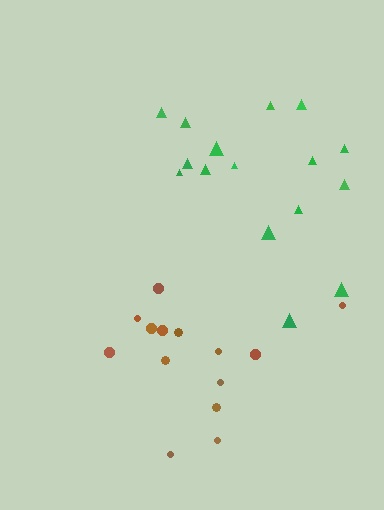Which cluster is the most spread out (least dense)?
Green.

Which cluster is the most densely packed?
Brown.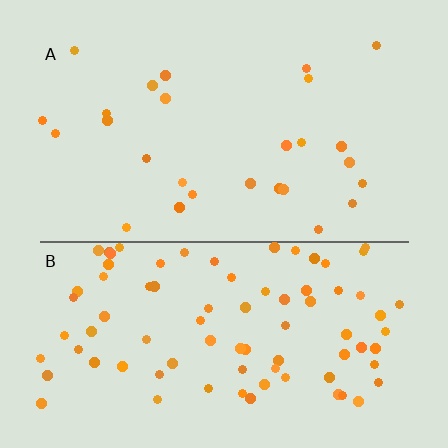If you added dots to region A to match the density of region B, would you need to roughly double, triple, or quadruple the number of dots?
Approximately triple.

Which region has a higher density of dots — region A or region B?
B (the bottom).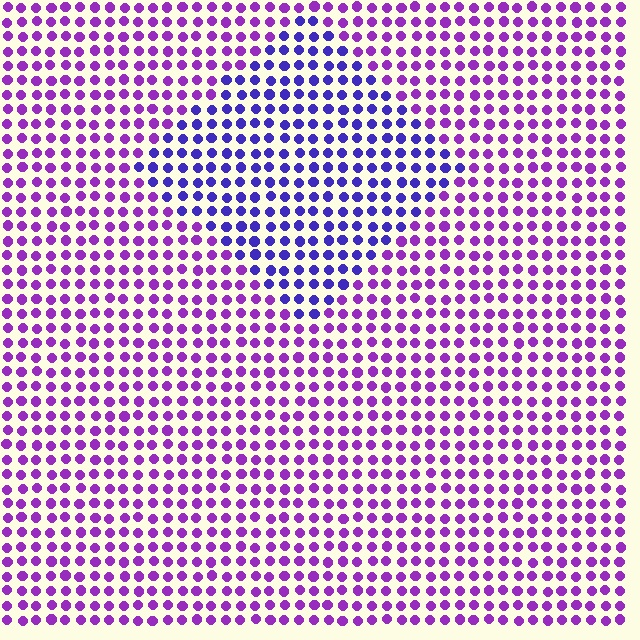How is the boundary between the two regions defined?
The boundary is defined purely by a slight shift in hue (about 36 degrees). Spacing, size, and orientation are identical on both sides.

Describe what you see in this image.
The image is filled with small purple elements in a uniform arrangement. A diamond-shaped region is visible where the elements are tinted to a slightly different hue, forming a subtle color boundary.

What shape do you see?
I see a diamond.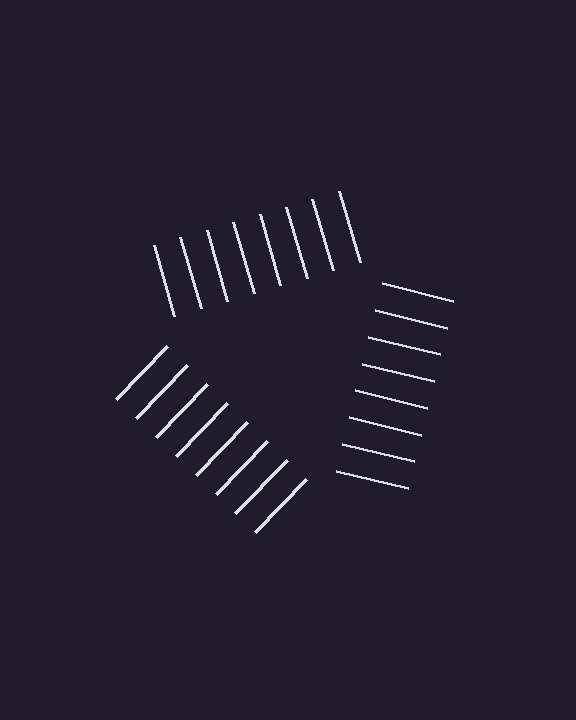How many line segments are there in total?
24 — 8 along each of the 3 edges.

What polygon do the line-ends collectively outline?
An illusory triangle — the line segments terminate on its edges but no continuous stroke is drawn.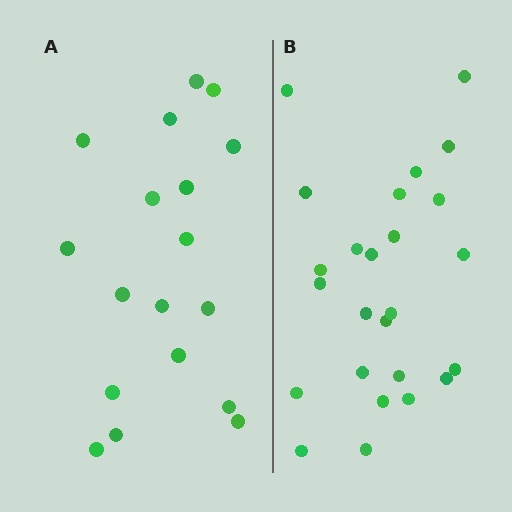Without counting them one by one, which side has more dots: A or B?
Region B (the right region) has more dots.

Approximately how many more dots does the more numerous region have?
Region B has roughly 8 or so more dots than region A.